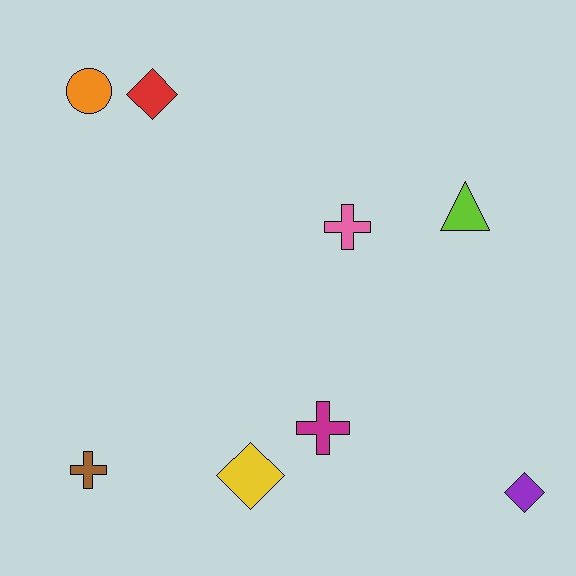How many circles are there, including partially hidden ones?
There is 1 circle.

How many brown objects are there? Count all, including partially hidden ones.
There is 1 brown object.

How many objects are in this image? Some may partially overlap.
There are 8 objects.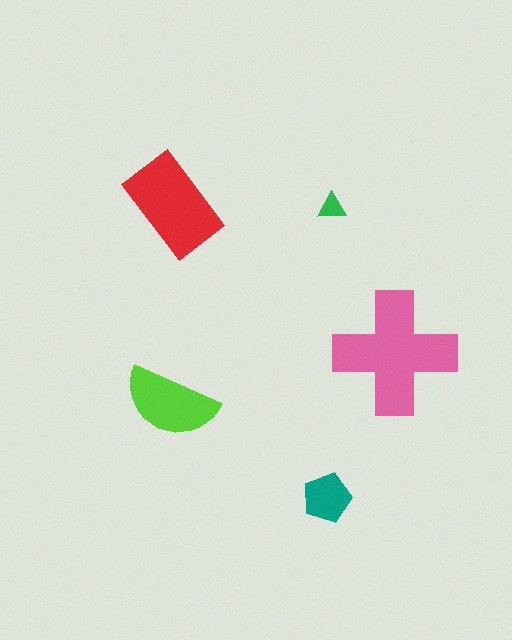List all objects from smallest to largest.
The green triangle, the teal pentagon, the lime semicircle, the red rectangle, the pink cross.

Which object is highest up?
The red rectangle is topmost.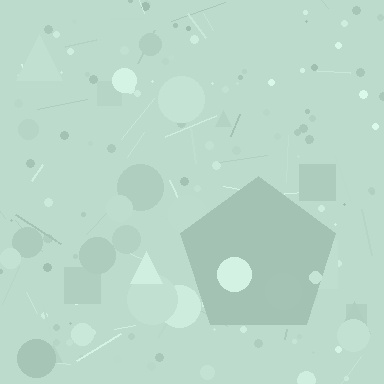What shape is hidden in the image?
A pentagon is hidden in the image.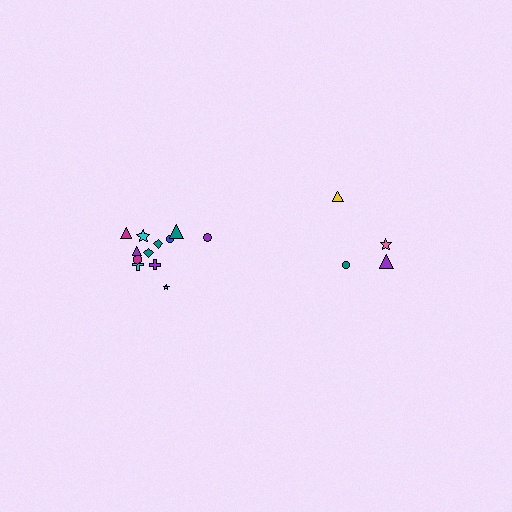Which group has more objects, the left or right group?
The left group.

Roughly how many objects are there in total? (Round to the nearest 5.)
Roughly 15 objects in total.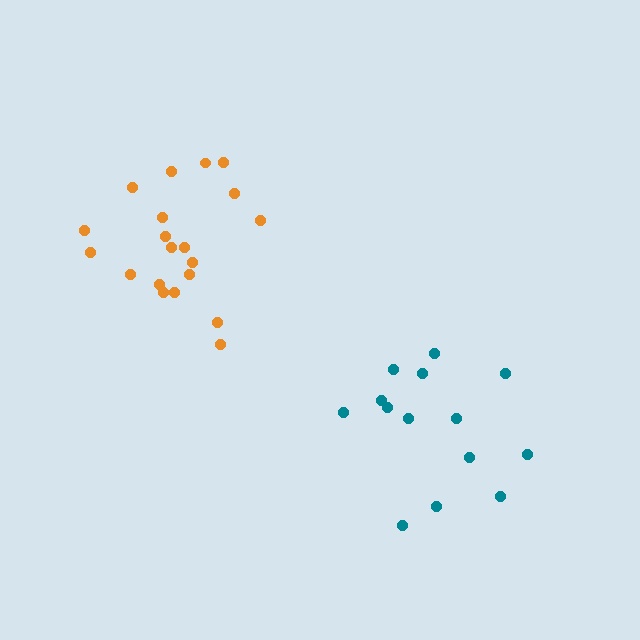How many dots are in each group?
Group 1: 14 dots, Group 2: 20 dots (34 total).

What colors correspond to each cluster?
The clusters are colored: teal, orange.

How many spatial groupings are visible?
There are 2 spatial groupings.